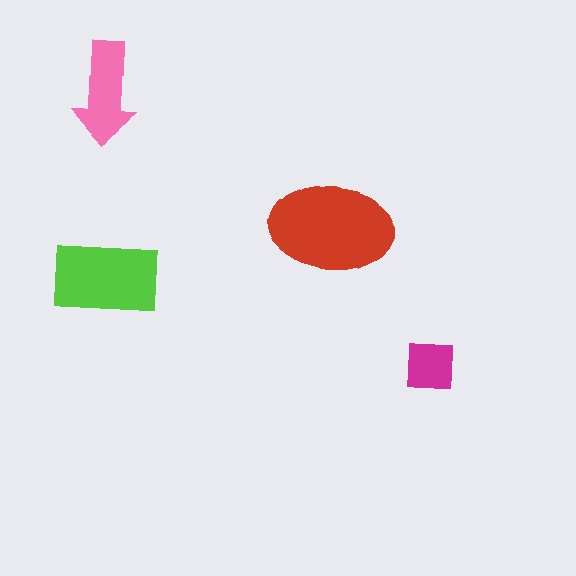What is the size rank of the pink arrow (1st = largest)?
3rd.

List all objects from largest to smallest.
The red ellipse, the lime rectangle, the pink arrow, the magenta square.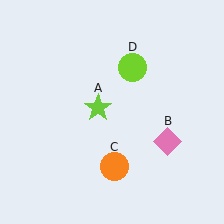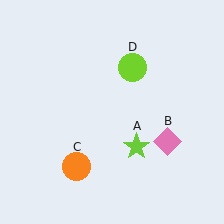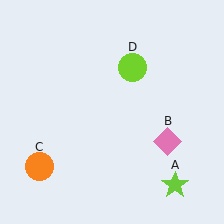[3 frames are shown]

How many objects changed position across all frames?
2 objects changed position: lime star (object A), orange circle (object C).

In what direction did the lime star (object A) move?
The lime star (object A) moved down and to the right.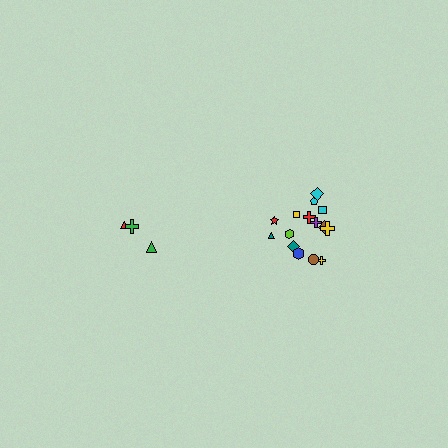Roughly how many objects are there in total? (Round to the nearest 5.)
Roughly 20 objects in total.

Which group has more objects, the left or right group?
The right group.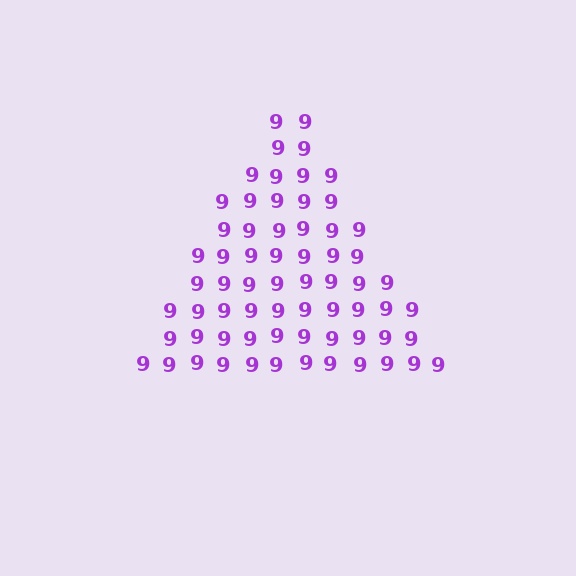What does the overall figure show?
The overall figure shows a triangle.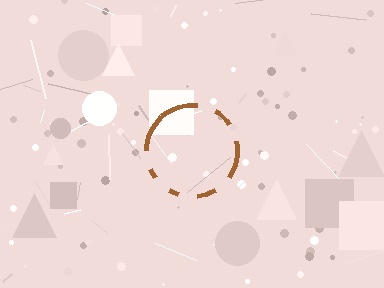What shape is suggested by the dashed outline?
The dashed outline suggests a circle.